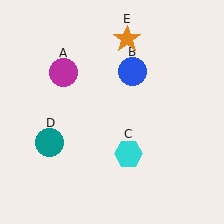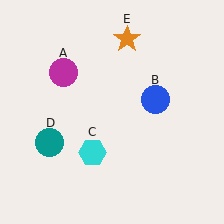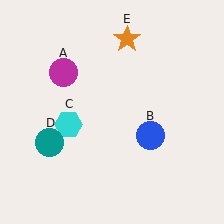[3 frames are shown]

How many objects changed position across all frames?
2 objects changed position: blue circle (object B), cyan hexagon (object C).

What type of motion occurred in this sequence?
The blue circle (object B), cyan hexagon (object C) rotated clockwise around the center of the scene.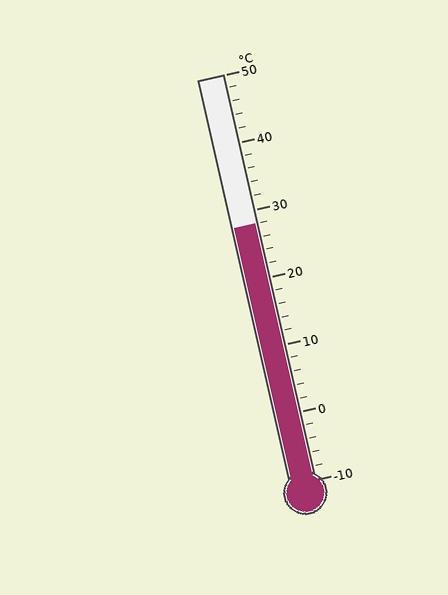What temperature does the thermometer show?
The thermometer shows approximately 28°C.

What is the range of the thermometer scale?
The thermometer scale ranges from -10°C to 50°C.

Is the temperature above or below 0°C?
The temperature is above 0°C.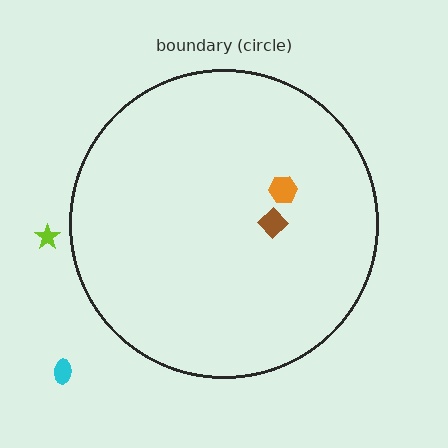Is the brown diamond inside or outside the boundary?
Inside.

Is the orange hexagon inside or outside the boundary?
Inside.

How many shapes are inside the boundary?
2 inside, 2 outside.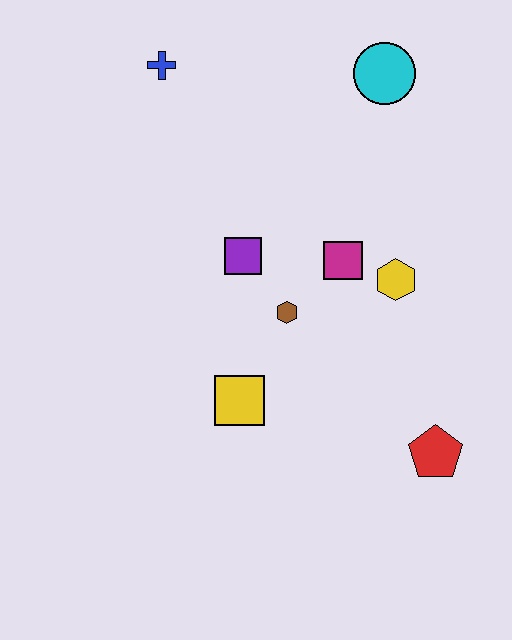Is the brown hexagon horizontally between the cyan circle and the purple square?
Yes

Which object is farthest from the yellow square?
The cyan circle is farthest from the yellow square.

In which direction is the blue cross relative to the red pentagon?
The blue cross is above the red pentagon.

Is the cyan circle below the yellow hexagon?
No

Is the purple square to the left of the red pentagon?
Yes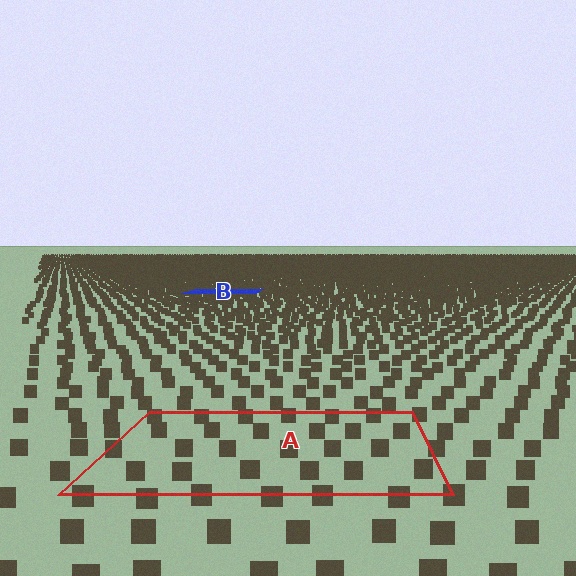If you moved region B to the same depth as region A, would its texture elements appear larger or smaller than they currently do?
They would appear larger. At a closer depth, the same texture elements are projected at a bigger on-screen size.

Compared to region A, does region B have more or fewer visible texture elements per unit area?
Region B has more texture elements per unit area — they are packed more densely because it is farther away.